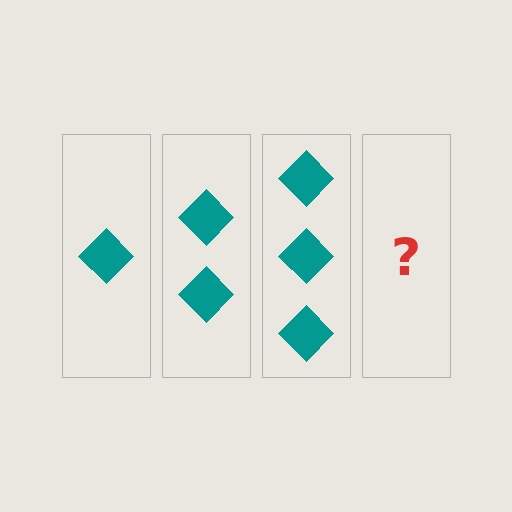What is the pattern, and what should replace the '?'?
The pattern is that each step adds one more diamond. The '?' should be 4 diamonds.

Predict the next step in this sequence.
The next step is 4 diamonds.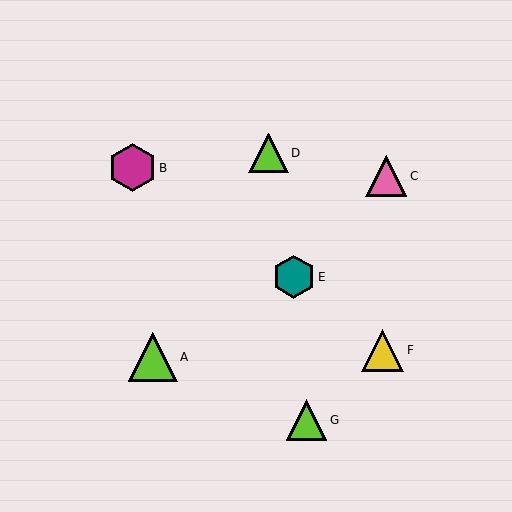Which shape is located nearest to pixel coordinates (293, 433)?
The lime triangle (labeled G) at (306, 420) is nearest to that location.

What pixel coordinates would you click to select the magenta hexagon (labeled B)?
Click at (133, 168) to select the magenta hexagon B.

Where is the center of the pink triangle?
The center of the pink triangle is at (386, 176).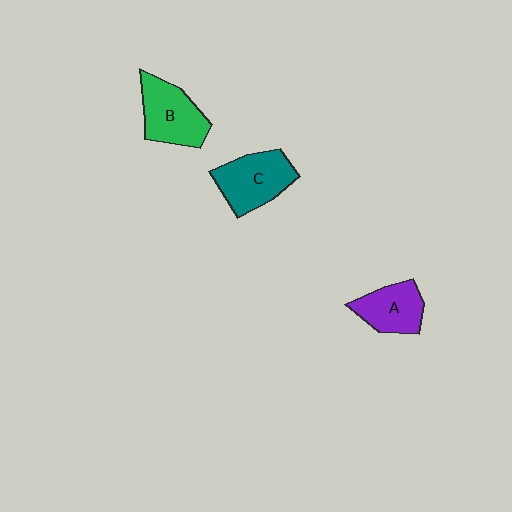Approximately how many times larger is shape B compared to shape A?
Approximately 1.3 times.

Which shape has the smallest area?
Shape A (purple).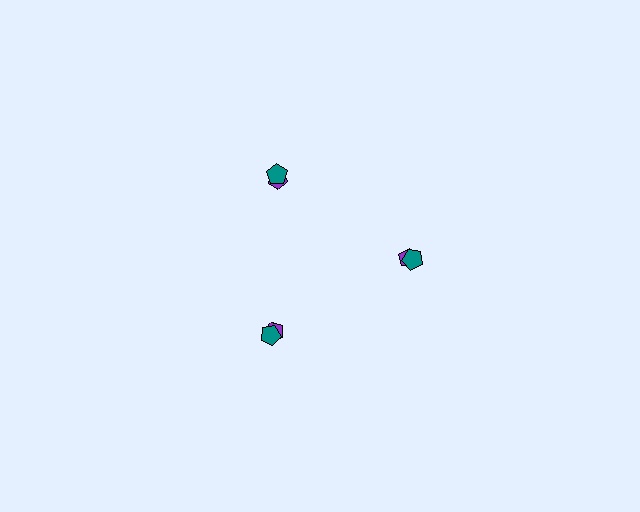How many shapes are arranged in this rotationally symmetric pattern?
There are 6 shapes, arranged in 3 groups of 2.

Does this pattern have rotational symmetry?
Yes, this pattern has 3-fold rotational symmetry. It looks the same after rotating 120 degrees around the center.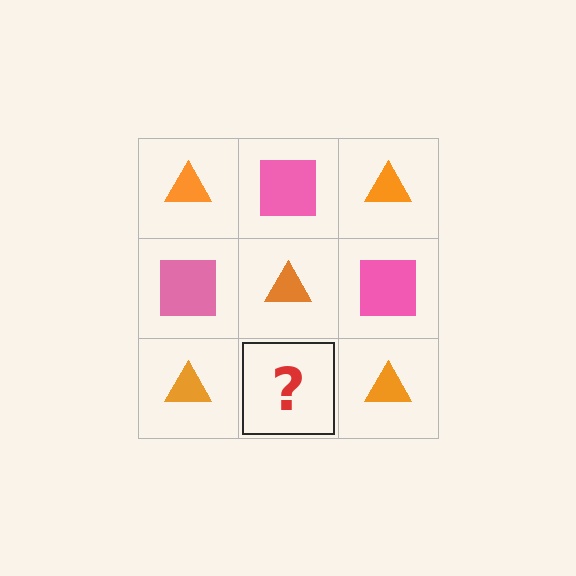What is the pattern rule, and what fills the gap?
The rule is that it alternates orange triangle and pink square in a checkerboard pattern. The gap should be filled with a pink square.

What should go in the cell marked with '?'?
The missing cell should contain a pink square.